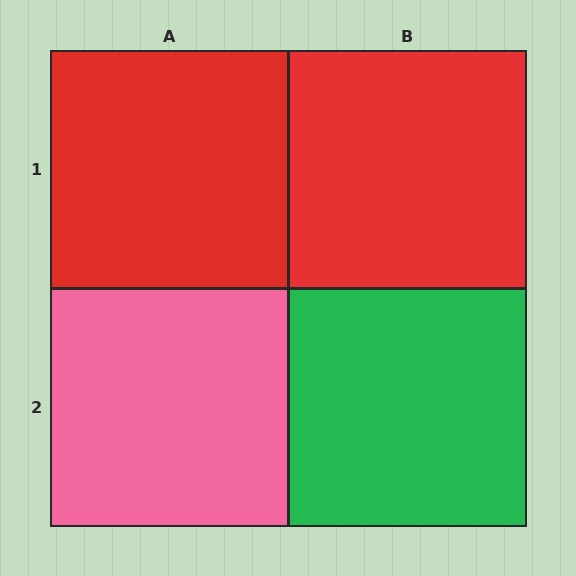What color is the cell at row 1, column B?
Red.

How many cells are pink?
1 cell is pink.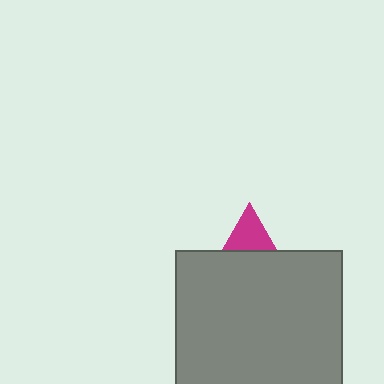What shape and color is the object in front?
The object in front is a gray rectangle.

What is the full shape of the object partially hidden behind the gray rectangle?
The partially hidden object is a magenta triangle.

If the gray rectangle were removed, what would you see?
You would see the complete magenta triangle.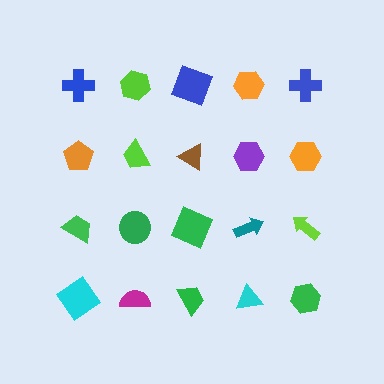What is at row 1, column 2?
A lime hexagon.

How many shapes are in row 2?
5 shapes.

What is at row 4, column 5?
A green hexagon.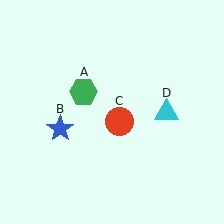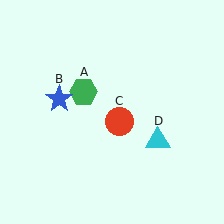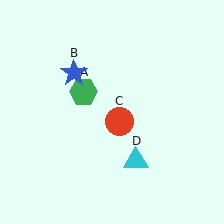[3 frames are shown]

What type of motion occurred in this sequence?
The blue star (object B), cyan triangle (object D) rotated clockwise around the center of the scene.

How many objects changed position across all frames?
2 objects changed position: blue star (object B), cyan triangle (object D).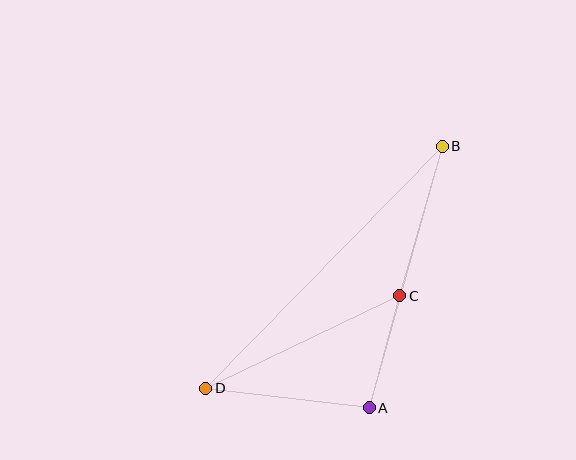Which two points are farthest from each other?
Points B and D are farthest from each other.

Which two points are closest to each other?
Points A and C are closest to each other.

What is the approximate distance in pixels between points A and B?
The distance between A and B is approximately 271 pixels.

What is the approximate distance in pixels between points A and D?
The distance between A and D is approximately 164 pixels.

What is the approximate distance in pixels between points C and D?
The distance between C and D is approximately 215 pixels.